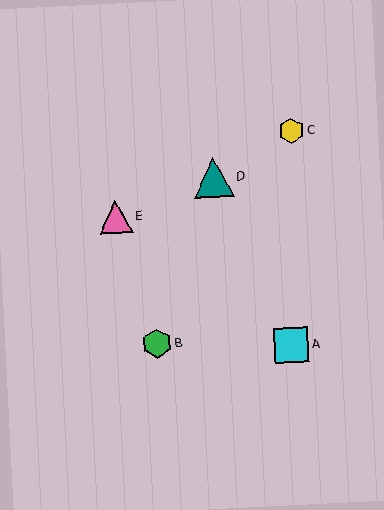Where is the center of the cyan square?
The center of the cyan square is at (291, 345).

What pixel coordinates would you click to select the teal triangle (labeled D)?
Click at (214, 177) to select the teal triangle D.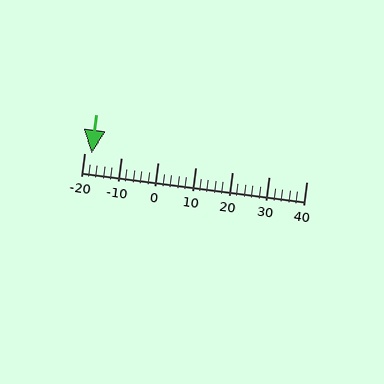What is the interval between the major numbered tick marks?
The major tick marks are spaced 10 units apart.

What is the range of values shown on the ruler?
The ruler shows values from -20 to 40.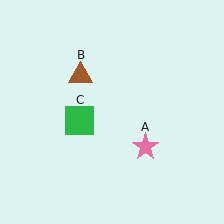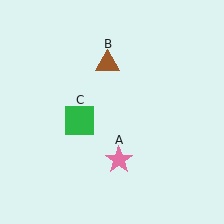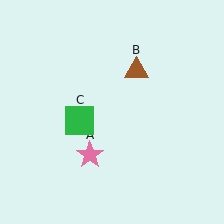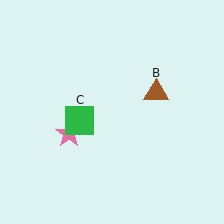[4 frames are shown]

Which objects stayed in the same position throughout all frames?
Green square (object C) remained stationary.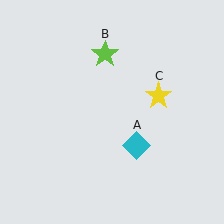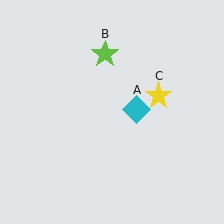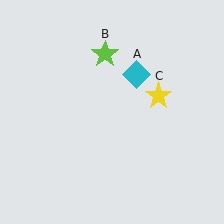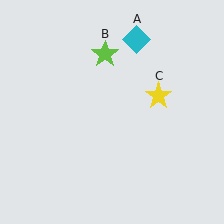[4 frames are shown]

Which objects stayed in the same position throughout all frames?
Lime star (object B) and yellow star (object C) remained stationary.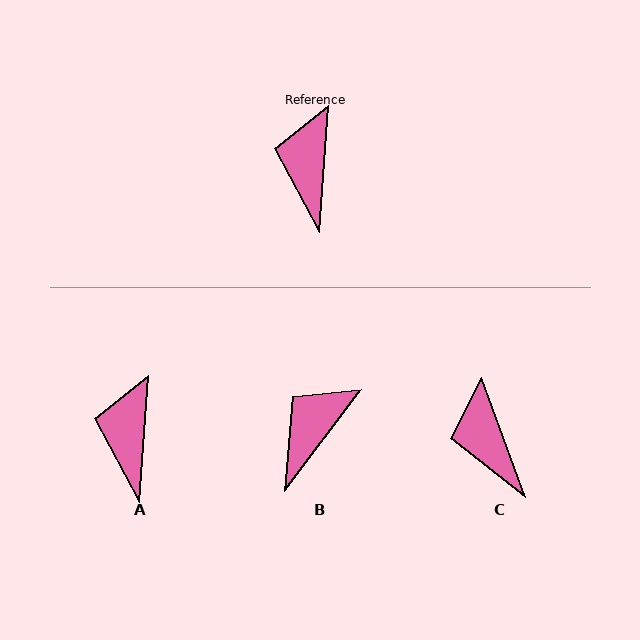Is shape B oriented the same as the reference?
No, it is off by about 33 degrees.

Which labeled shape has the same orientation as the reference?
A.